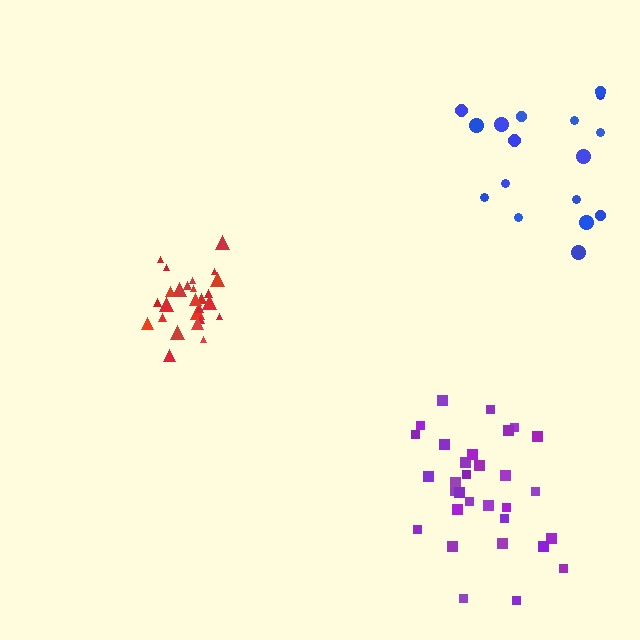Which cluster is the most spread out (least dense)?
Blue.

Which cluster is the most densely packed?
Red.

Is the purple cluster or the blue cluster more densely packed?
Purple.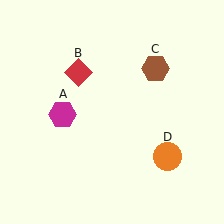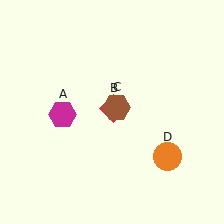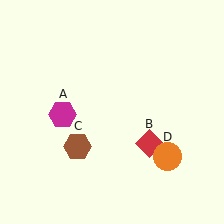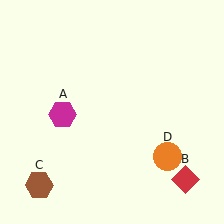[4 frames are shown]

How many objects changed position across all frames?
2 objects changed position: red diamond (object B), brown hexagon (object C).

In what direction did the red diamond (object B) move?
The red diamond (object B) moved down and to the right.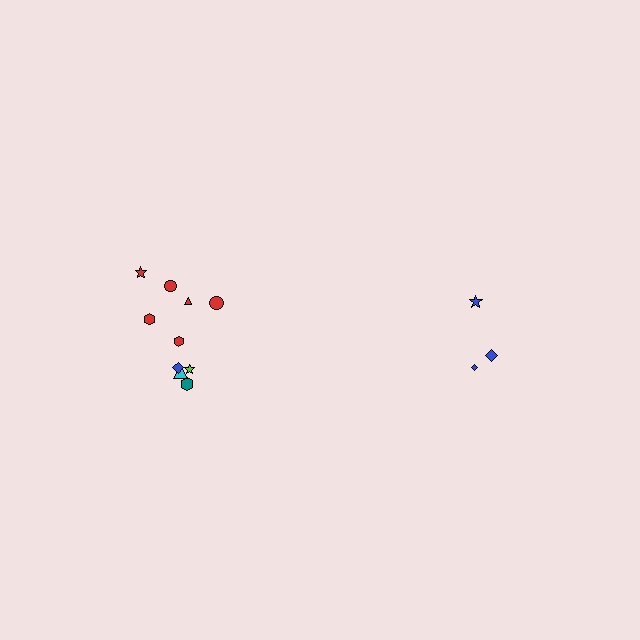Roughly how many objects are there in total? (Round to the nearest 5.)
Roughly 15 objects in total.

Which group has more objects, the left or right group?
The left group.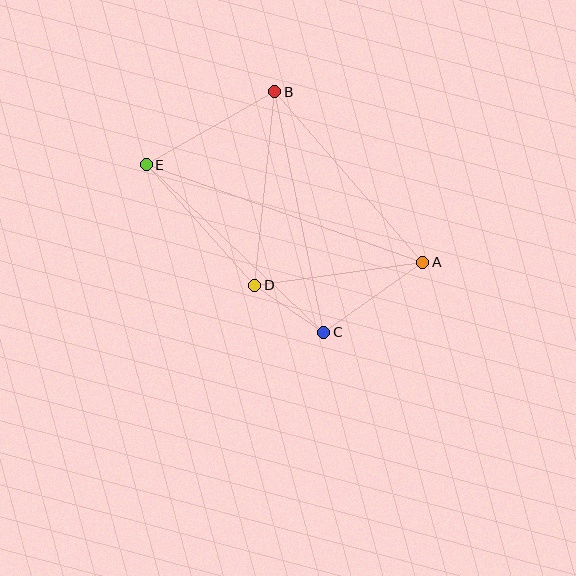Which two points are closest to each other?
Points C and D are closest to each other.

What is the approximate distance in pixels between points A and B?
The distance between A and B is approximately 225 pixels.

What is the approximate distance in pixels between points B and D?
The distance between B and D is approximately 194 pixels.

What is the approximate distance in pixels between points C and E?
The distance between C and E is approximately 244 pixels.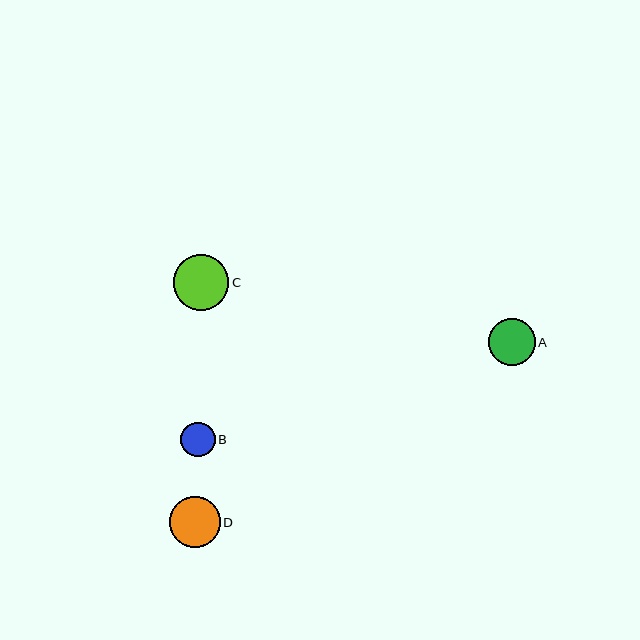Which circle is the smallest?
Circle B is the smallest with a size of approximately 34 pixels.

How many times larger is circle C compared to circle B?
Circle C is approximately 1.6 times the size of circle B.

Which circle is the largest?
Circle C is the largest with a size of approximately 56 pixels.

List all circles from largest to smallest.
From largest to smallest: C, D, A, B.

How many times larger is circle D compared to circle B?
Circle D is approximately 1.5 times the size of circle B.